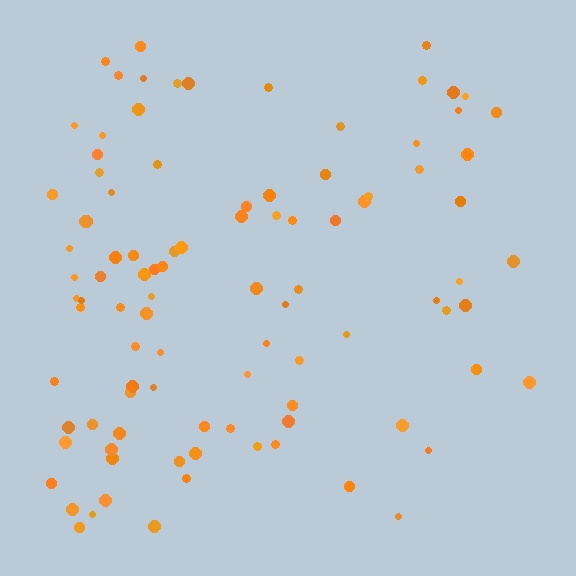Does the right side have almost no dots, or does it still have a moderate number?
Still a moderate number, just noticeably fewer than the left.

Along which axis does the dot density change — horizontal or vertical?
Horizontal.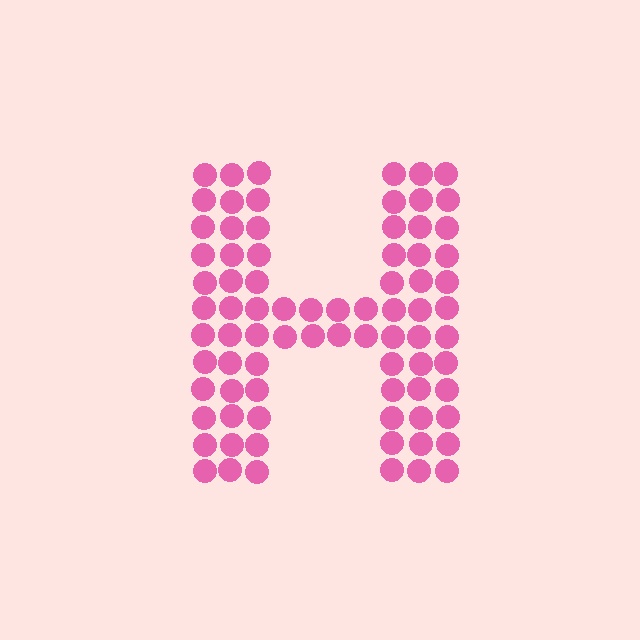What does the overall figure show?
The overall figure shows the letter H.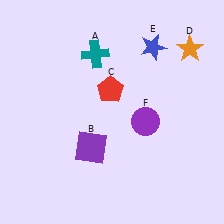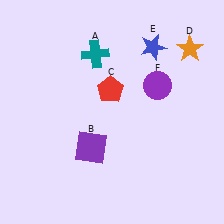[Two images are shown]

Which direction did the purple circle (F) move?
The purple circle (F) moved up.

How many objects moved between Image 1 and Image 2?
1 object moved between the two images.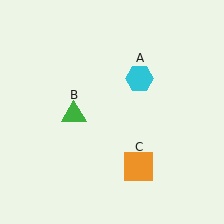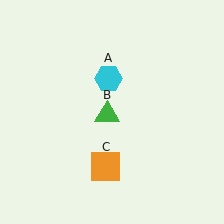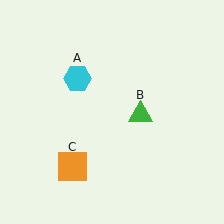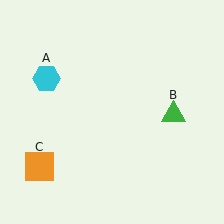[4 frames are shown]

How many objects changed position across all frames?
3 objects changed position: cyan hexagon (object A), green triangle (object B), orange square (object C).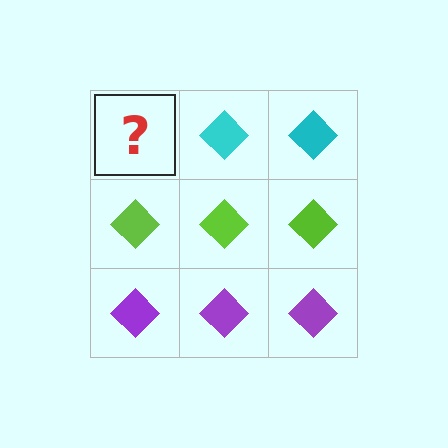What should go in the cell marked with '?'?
The missing cell should contain a cyan diamond.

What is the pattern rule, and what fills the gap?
The rule is that each row has a consistent color. The gap should be filled with a cyan diamond.